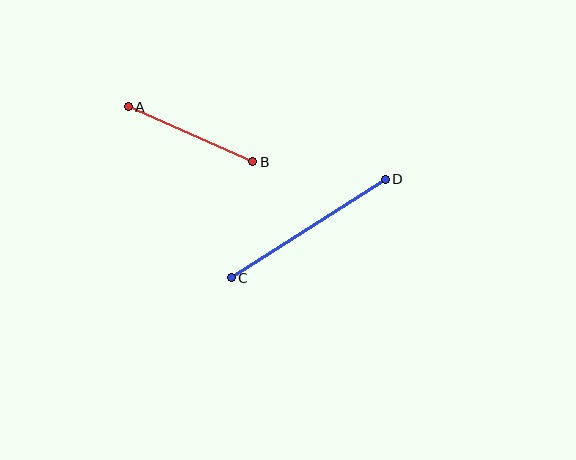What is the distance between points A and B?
The distance is approximately 136 pixels.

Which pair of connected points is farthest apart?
Points C and D are farthest apart.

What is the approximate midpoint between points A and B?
The midpoint is at approximately (191, 134) pixels.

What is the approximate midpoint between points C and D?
The midpoint is at approximately (308, 229) pixels.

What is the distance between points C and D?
The distance is approximately 183 pixels.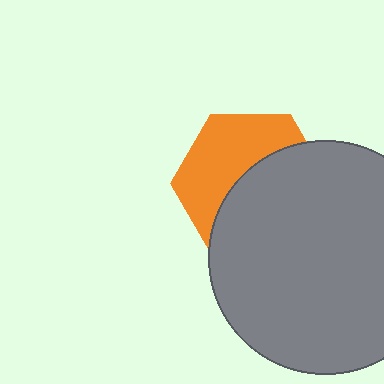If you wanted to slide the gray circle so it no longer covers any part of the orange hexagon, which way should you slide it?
Slide it toward the lower-right — that is the most direct way to separate the two shapes.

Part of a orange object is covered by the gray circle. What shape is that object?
It is a hexagon.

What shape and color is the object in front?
The object in front is a gray circle.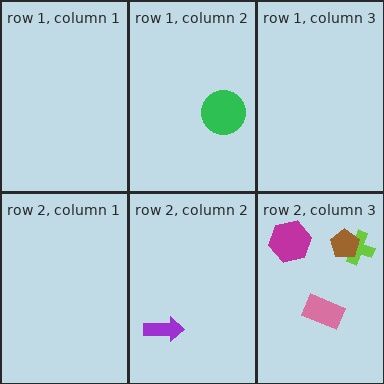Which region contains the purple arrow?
The row 2, column 2 region.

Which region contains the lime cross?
The row 2, column 3 region.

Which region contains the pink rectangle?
The row 2, column 3 region.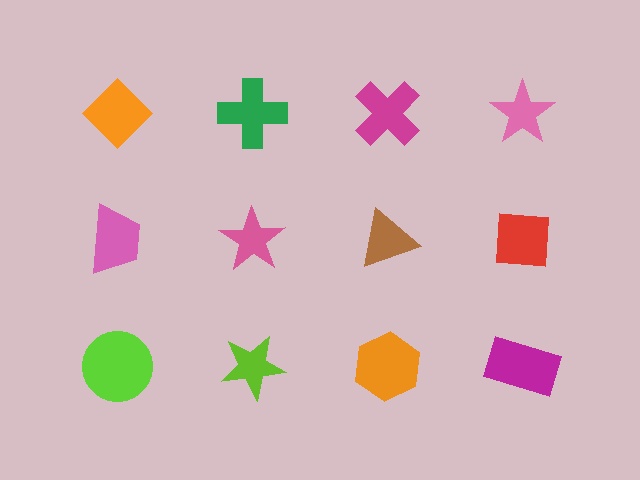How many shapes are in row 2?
4 shapes.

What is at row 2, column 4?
A red square.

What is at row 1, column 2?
A green cross.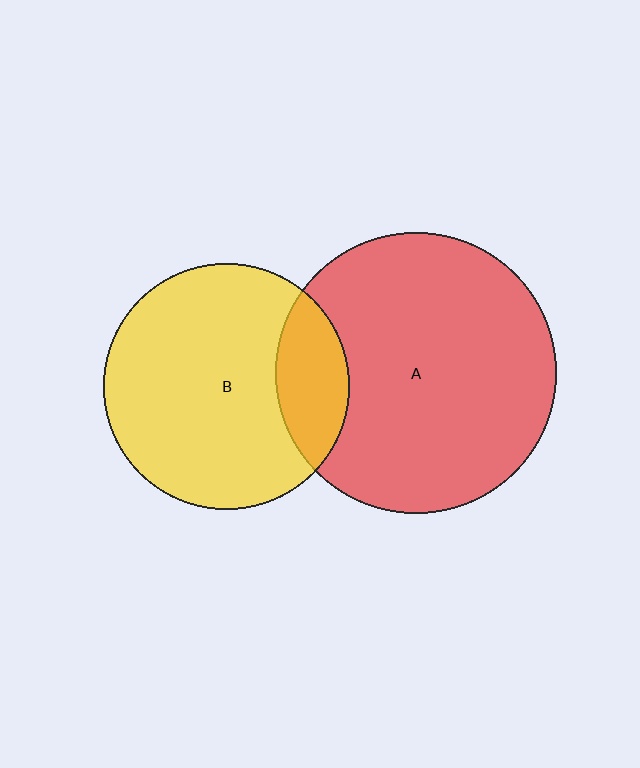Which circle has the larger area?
Circle A (red).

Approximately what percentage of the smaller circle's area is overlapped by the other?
Approximately 20%.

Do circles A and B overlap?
Yes.